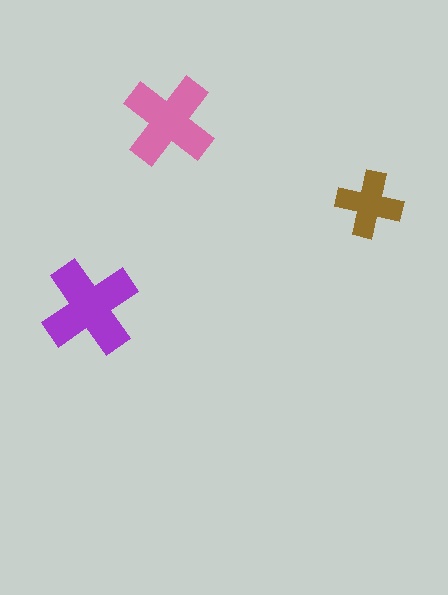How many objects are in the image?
There are 3 objects in the image.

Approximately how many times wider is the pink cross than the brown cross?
About 1.5 times wider.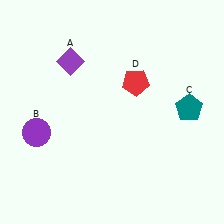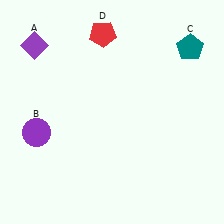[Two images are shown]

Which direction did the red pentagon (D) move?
The red pentagon (D) moved up.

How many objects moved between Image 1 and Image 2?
3 objects moved between the two images.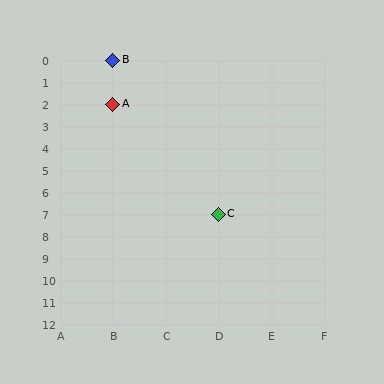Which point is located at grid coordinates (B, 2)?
Point A is at (B, 2).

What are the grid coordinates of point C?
Point C is at grid coordinates (D, 7).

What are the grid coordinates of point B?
Point B is at grid coordinates (B, 0).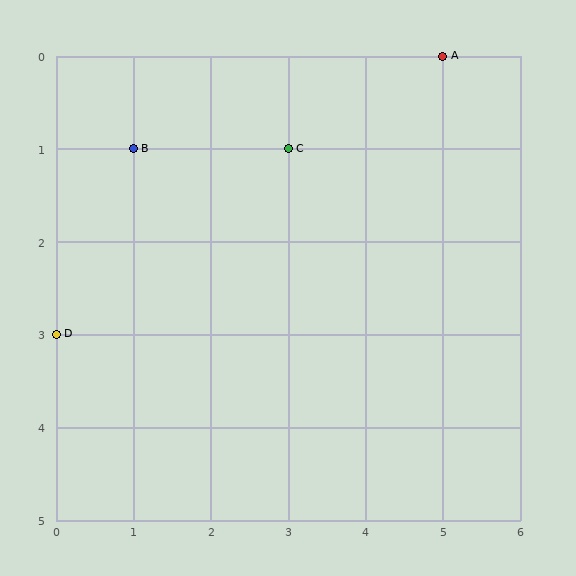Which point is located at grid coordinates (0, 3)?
Point D is at (0, 3).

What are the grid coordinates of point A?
Point A is at grid coordinates (5, 0).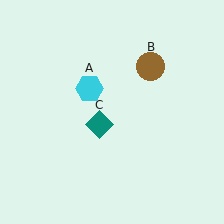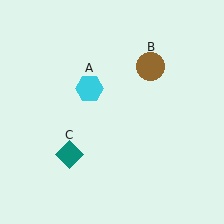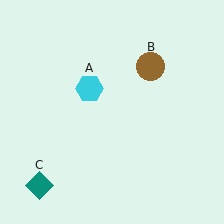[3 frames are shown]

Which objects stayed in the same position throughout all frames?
Cyan hexagon (object A) and brown circle (object B) remained stationary.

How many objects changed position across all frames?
1 object changed position: teal diamond (object C).